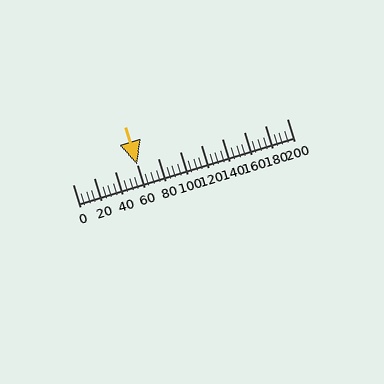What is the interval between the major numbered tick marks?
The major tick marks are spaced 20 units apart.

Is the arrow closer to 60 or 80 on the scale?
The arrow is closer to 60.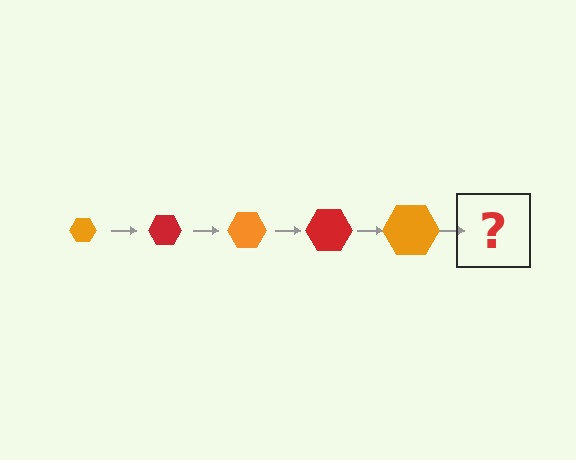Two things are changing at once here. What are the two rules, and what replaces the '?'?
The two rules are that the hexagon grows larger each step and the color cycles through orange and red. The '?' should be a red hexagon, larger than the previous one.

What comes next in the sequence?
The next element should be a red hexagon, larger than the previous one.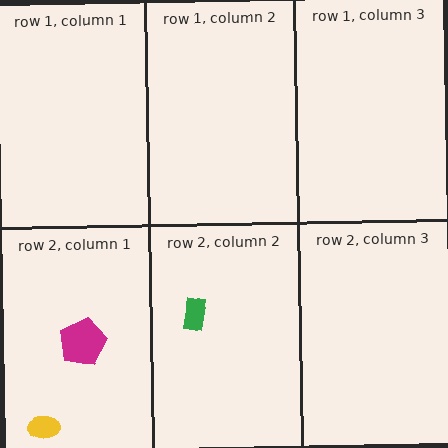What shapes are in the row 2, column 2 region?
The green rectangle.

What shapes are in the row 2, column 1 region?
The yellow ellipse, the magenta pentagon.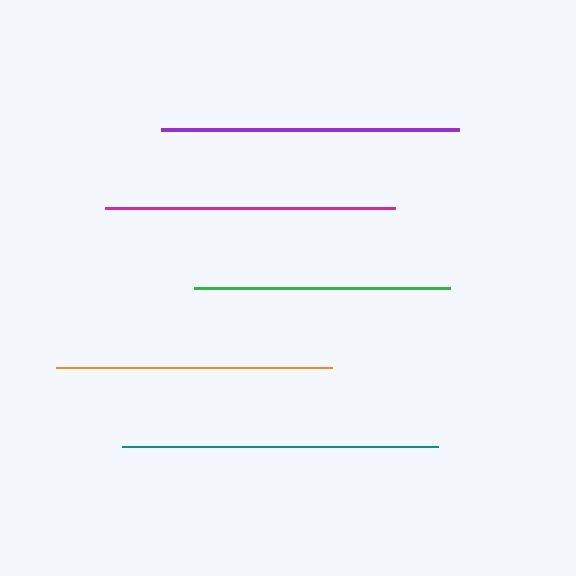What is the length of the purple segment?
The purple segment is approximately 298 pixels long.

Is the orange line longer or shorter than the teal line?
The teal line is longer than the orange line.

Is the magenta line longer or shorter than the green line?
The magenta line is longer than the green line.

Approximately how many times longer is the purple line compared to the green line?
The purple line is approximately 1.2 times the length of the green line.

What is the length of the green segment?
The green segment is approximately 257 pixels long.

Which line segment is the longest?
The teal line is the longest at approximately 316 pixels.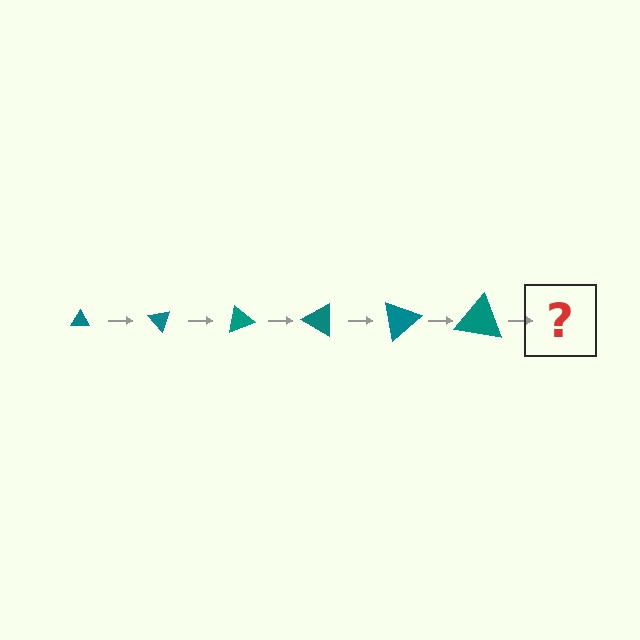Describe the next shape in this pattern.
It should be a triangle, larger than the previous one and rotated 300 degrees from the start.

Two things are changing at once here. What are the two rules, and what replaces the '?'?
The two rules are that the triangle grows larger each step and it rotates 50 degrees each step. The '?' should be a triangle, larger than the previous one and rotated 300 degrees from the start.